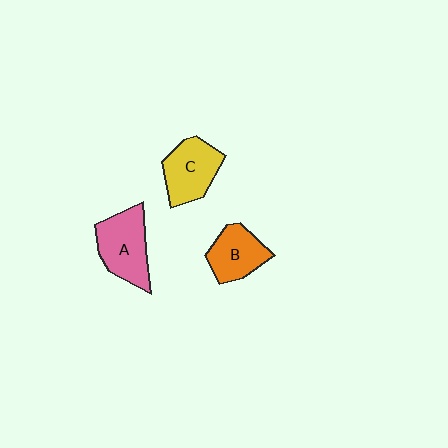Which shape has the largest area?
Shape A (pink).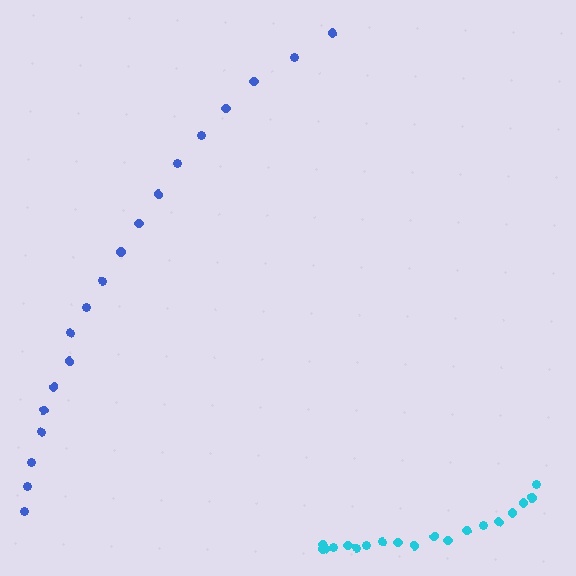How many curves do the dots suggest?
There are 2 distinct paths.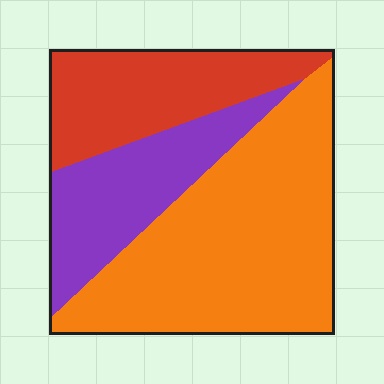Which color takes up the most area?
Orange, at roughly 50%.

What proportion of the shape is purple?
Purple covers roughly 25% of the shape.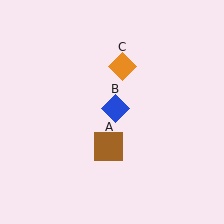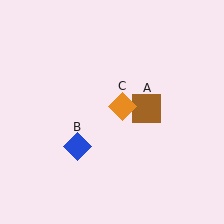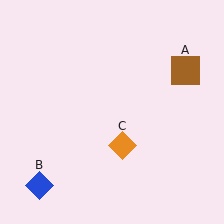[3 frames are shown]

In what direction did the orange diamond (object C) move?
The orange diamond (object C) moved down.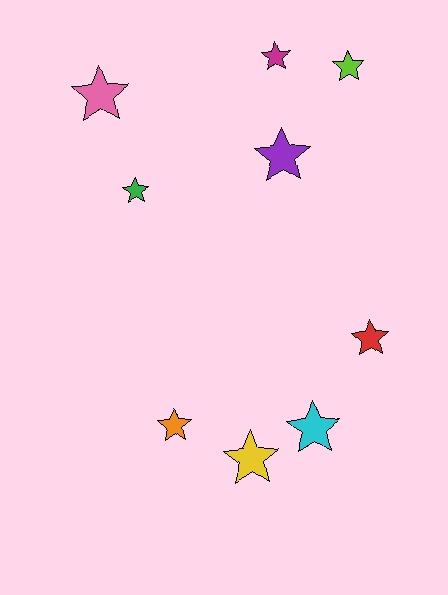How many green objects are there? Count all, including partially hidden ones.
There is 1 green object.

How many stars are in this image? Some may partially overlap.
There are 9 stars.